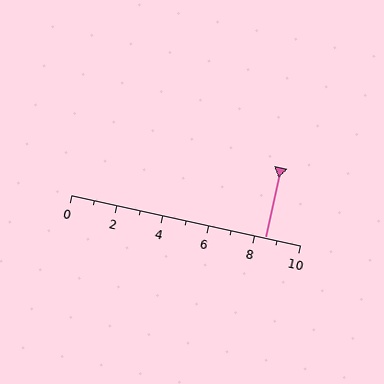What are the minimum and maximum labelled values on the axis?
The axis runs from 0 to 10.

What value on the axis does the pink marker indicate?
The marker indicates approximately 8.5.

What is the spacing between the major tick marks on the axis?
The major ticks are spaced 2 apart.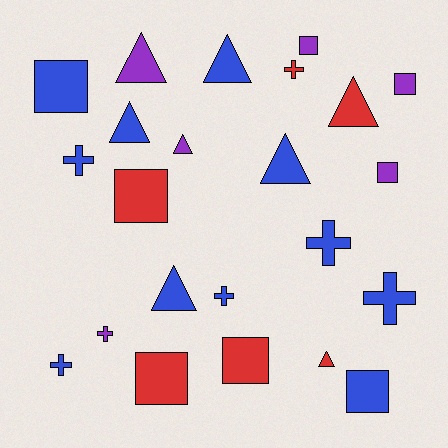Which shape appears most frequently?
Triangle, with 8 objects.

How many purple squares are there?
There are 3 purple squares.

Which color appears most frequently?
Blue, with 11 objects.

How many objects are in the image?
There are 23 objects.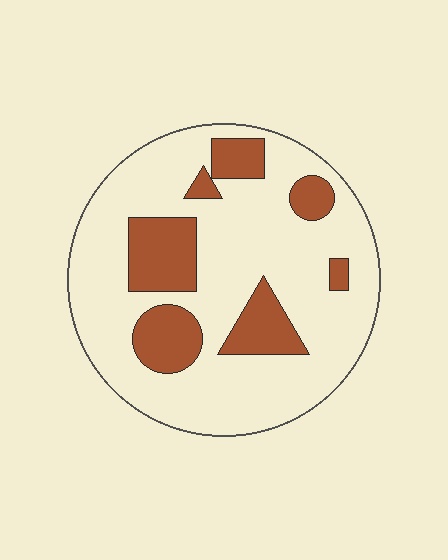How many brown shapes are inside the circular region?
7.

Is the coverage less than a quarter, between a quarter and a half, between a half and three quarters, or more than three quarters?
Less than a quarter.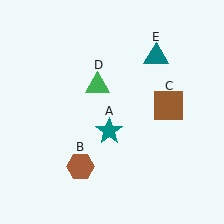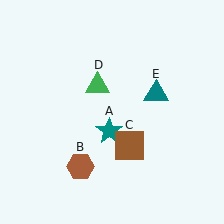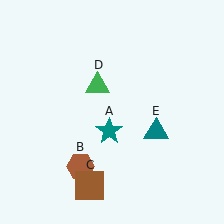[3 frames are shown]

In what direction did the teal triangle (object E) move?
The teal triangle (object E) moved down.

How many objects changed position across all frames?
2 objects changed position: brown square (object C), teal triangle (object E).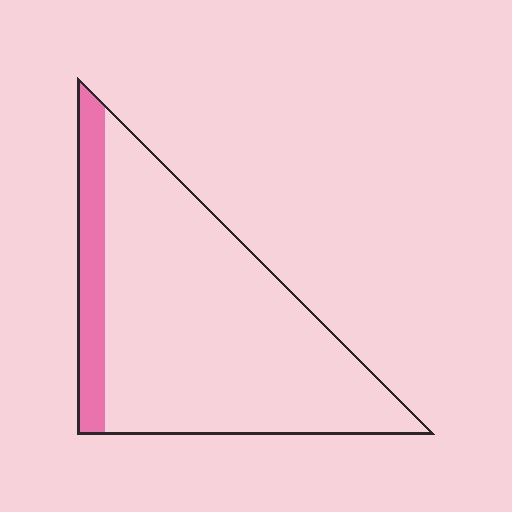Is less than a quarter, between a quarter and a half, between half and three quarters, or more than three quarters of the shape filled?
Less than a quarter.